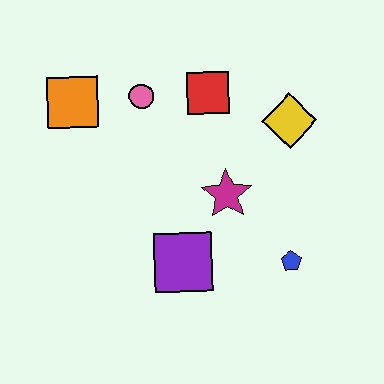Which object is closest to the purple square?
The magenta star is closest to the purple square.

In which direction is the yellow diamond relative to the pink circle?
The yellow diamond is to the right of the pink circle.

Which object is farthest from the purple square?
The orange square is farthest from the purple square.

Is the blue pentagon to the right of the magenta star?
Yes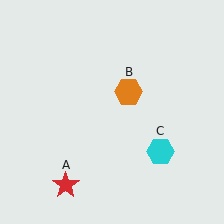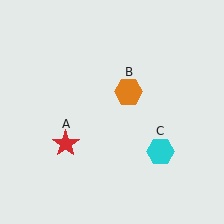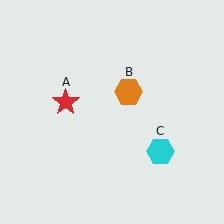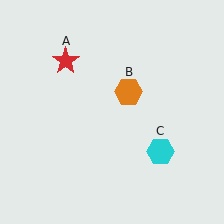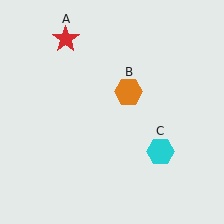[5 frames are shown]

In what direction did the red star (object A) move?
The red star (object A) moved up.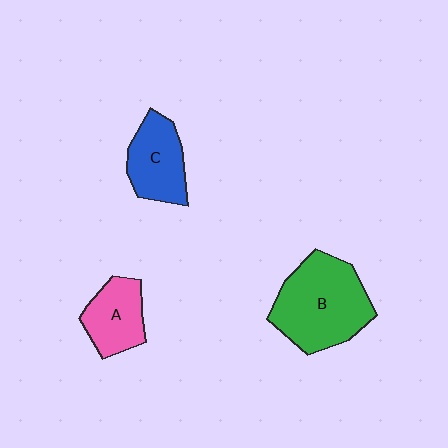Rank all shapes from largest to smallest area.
From largest to smallest: B (green), C (blue), A (pink).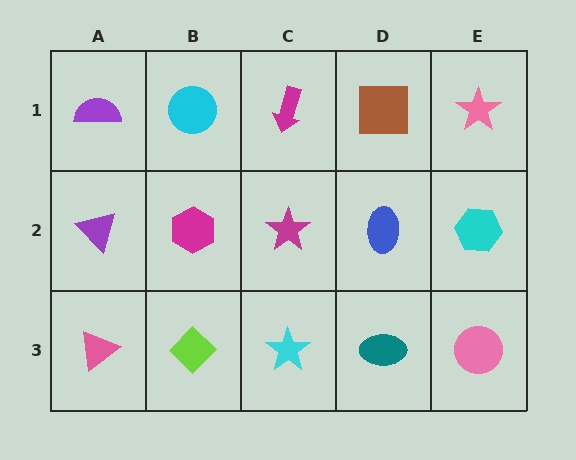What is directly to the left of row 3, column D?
A cyan star.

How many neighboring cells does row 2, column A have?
3.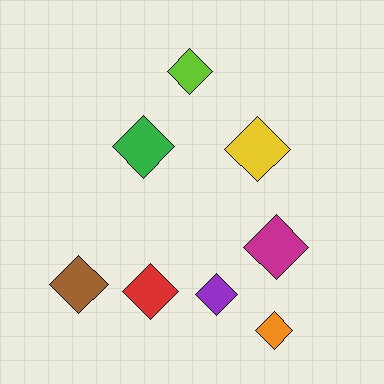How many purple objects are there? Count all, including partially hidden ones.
There is 1 purple object.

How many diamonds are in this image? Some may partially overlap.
There are 8 diamonds.